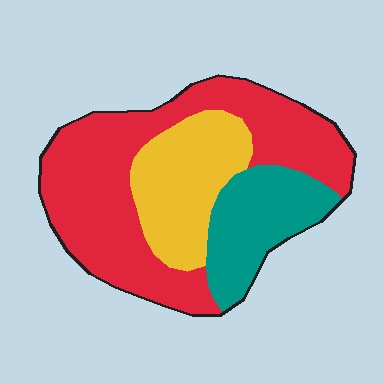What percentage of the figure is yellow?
Yellow covers 24% of the figure.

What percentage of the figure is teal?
Teal covers 21% of the figure.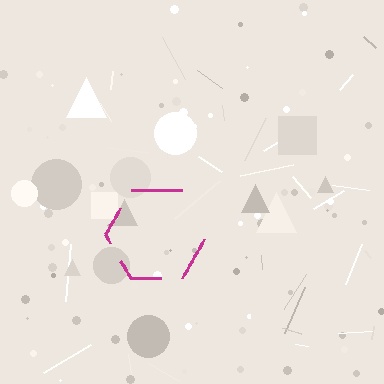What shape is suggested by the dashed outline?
The dashed outline suggests a hexagon.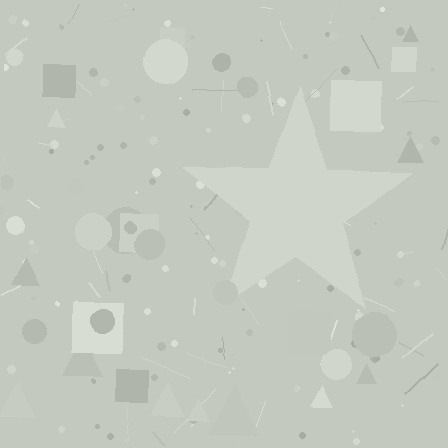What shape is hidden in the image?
A star is hidden in the image.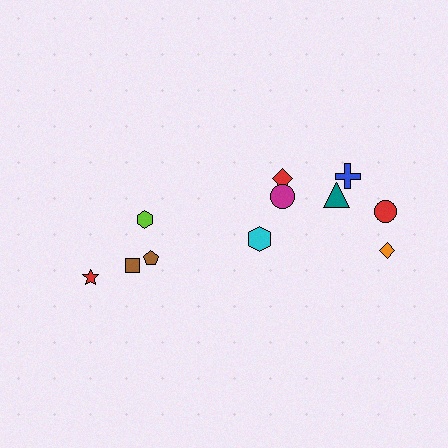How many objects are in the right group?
There are 7 objects.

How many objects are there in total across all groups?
There are 11 objects.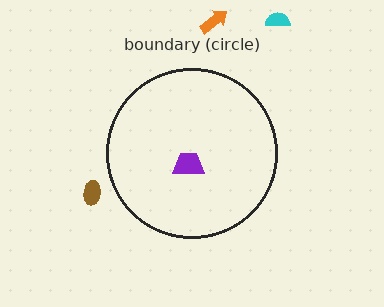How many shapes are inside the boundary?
1 inside, 3 outside.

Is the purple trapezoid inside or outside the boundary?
Inside.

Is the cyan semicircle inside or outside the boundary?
Outside.